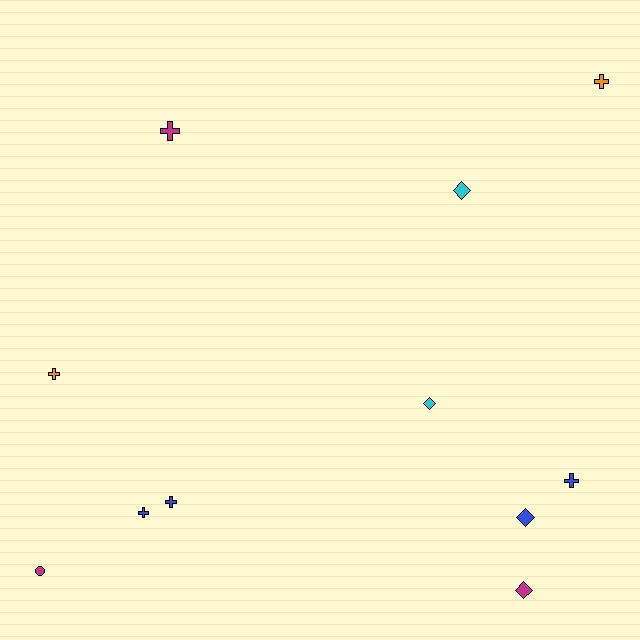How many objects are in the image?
There are 11 objects.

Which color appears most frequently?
Blue, with 4 objects.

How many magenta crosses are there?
There is 1 magenta cross.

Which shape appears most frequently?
Cross, with 6 objects.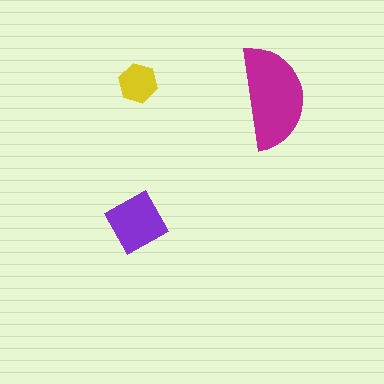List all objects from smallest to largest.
The yellow hexagon, the purple square, the magenta semicircle.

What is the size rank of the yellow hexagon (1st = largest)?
3rd.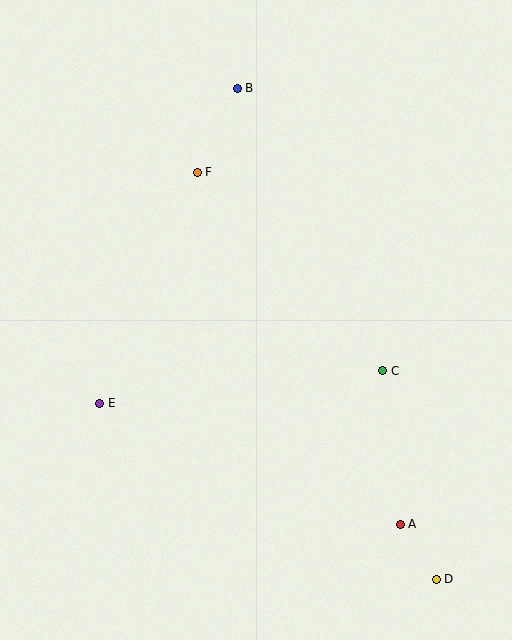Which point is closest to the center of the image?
Point C at (383, 371) is closest to the center.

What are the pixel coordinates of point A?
Point A is at (400, 524).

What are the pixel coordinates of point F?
Point F is at (197, 172).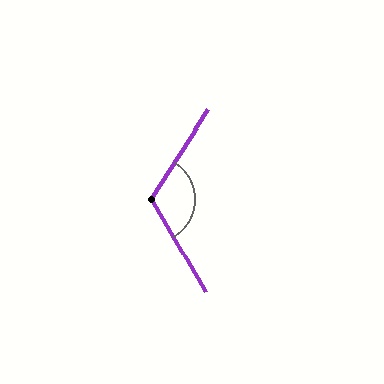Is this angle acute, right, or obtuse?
It is obtuse.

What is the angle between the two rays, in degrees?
Approximately 117 degrees.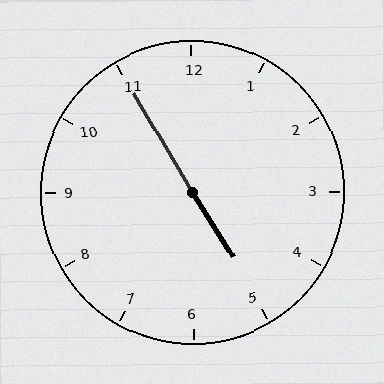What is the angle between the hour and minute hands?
Approximately 178 degrees.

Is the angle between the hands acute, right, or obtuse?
It is obtuse.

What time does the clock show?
4:55.